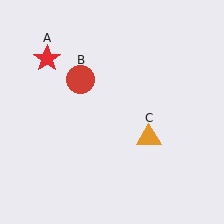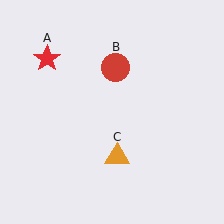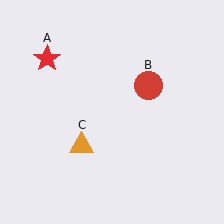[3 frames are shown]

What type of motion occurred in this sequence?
The red circle (object B), orange triangle (object C) rotated clockwise around the center of the scene.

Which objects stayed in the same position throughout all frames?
Red star (object A) remained stationary.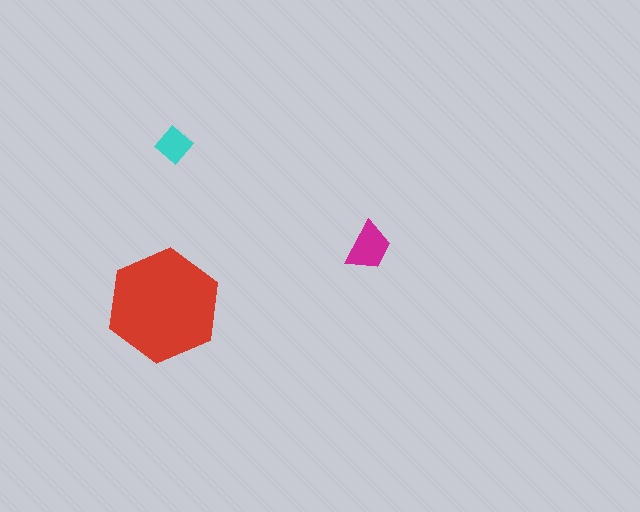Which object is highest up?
The cyan diamond is topmost.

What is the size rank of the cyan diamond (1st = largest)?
3rd.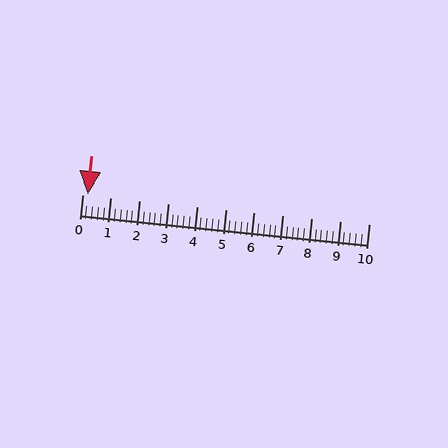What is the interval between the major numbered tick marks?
The major tick marks are spaced 1 units apart.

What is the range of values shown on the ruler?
The ruler shows values from 0 to 10.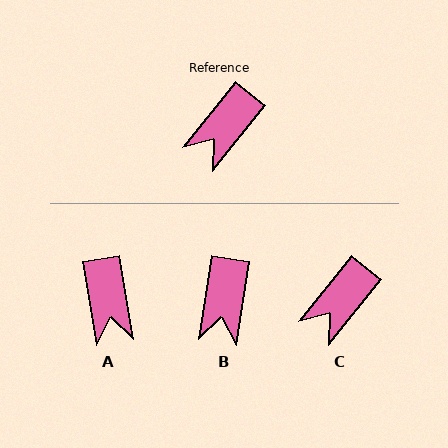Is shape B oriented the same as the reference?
No, it is off by about 30 degrees.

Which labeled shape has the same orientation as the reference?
C.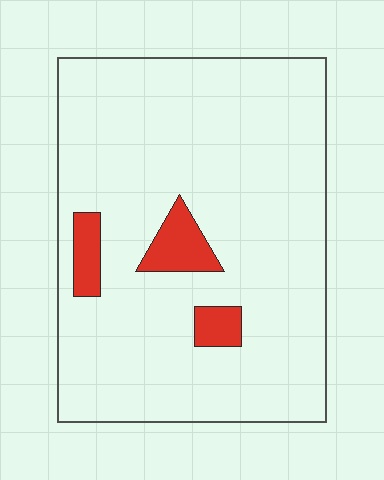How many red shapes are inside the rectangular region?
3.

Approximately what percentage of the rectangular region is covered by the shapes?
Approximately 10%.